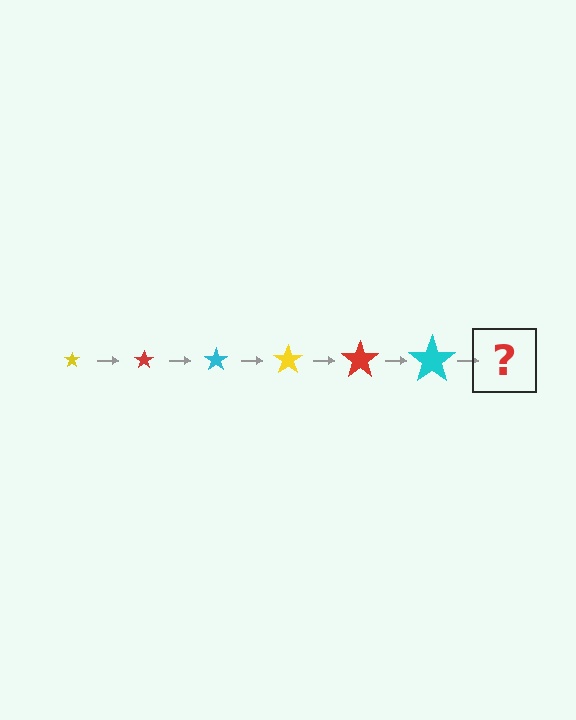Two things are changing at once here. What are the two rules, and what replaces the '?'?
The two rules are that the star grows larger each step and the color cycles through yellow, red, and cyan. The '?' should be a yellow star, larger than the previous one.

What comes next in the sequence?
The next element should be a yellow star, larger than the previous one.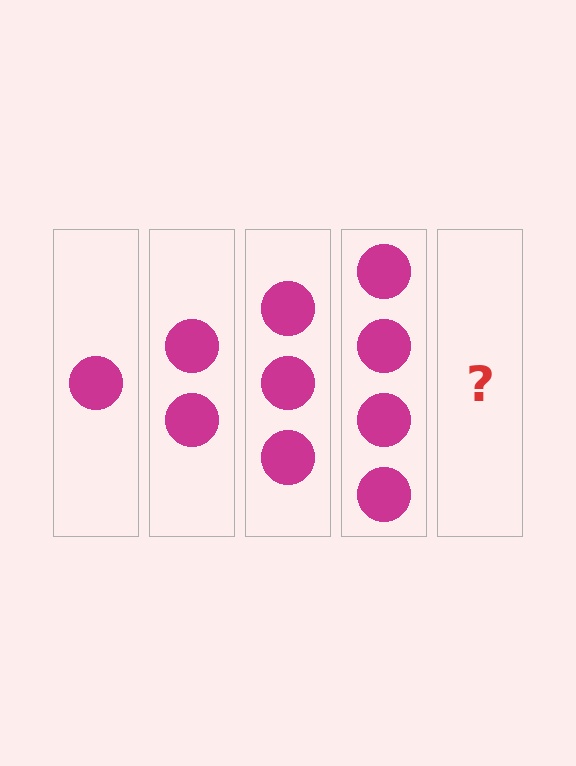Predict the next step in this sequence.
The next step is 5 circles.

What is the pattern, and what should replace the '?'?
The pattern is that each step adds one more circle. The '?' should be 5 circles.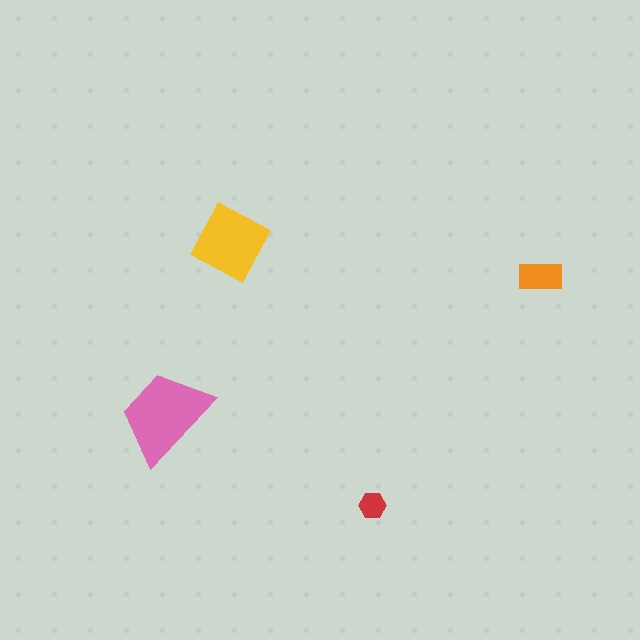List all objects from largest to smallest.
The pink trapezoid, the yellow diamond, the orange rectangle, the red hexagon.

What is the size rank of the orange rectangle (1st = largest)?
3rd.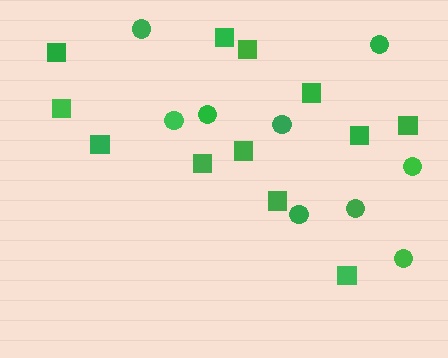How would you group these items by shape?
There are 2 groups: one group of circles (9) and one group of squares (12).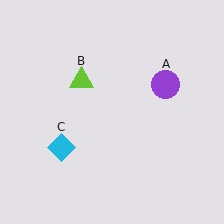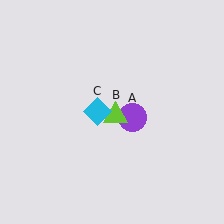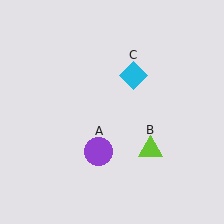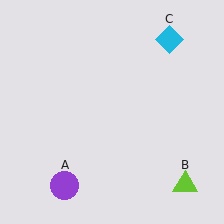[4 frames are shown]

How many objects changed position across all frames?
3 objects changed position: purple circle (object A), lime triangle (object B), cyan diamond (object C).